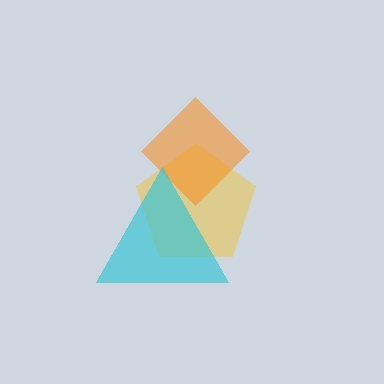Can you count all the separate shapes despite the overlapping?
Yes, there are 3 separate shapes.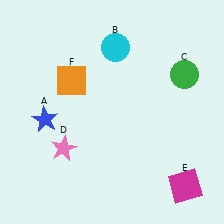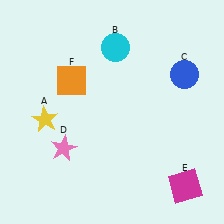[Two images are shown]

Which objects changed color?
A changed from blue to yellow. C changed from green to blue.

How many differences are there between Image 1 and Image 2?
There are 2 differences between the two images.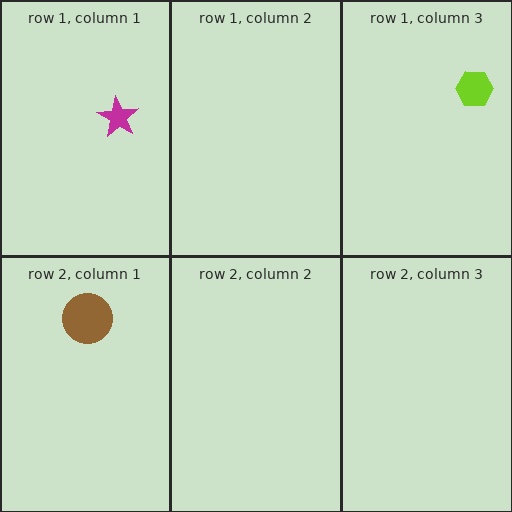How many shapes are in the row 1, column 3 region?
1.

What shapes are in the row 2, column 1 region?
The brown circle.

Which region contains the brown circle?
The row 2, column 1 region.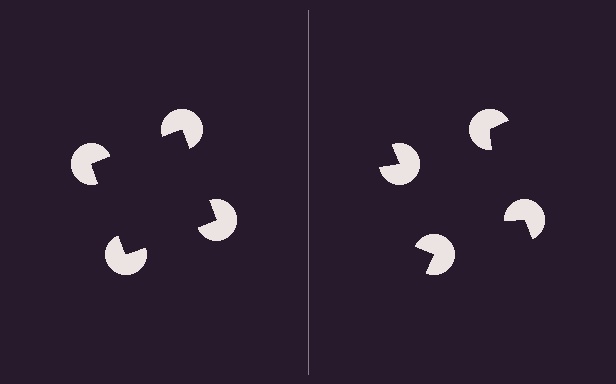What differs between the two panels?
The pac-man discs are positioned identically on both sides; only the wedge orientations differ. On the left they align to a square; on the right they are misaligned.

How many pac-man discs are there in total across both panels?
8 — 4 on each side.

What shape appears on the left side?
An illusory square.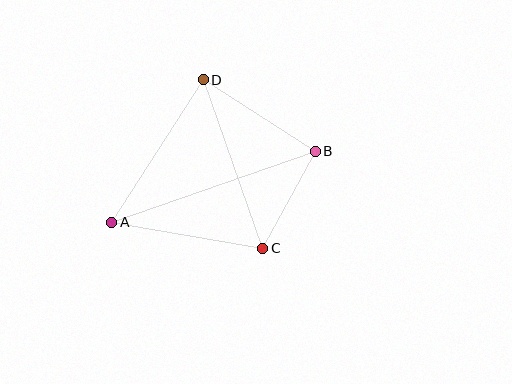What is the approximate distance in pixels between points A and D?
The distance between A and D is approximately 169 pixels.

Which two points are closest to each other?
Points B and C are closest to each other.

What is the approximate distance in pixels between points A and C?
The distance between A and C is approximately 153 pixels.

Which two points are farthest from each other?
Points A and B are farthest from each other.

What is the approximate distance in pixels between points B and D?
The distance between B and D is approximately 133 pixels.